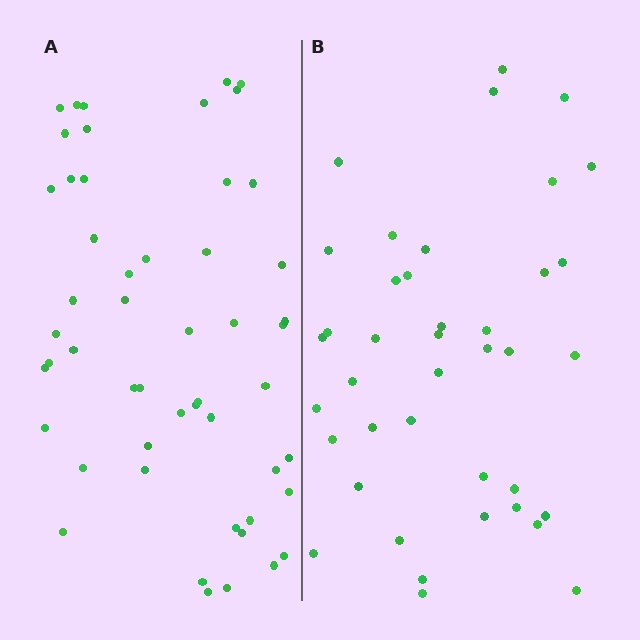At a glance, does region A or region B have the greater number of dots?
Region A (the left region) has more dots.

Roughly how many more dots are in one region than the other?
Region A has roughly 12 or so more dots than region B.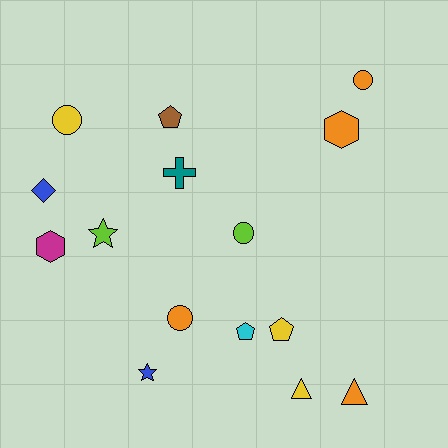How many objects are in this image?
There are 15 objects.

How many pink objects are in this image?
There are no pink objects.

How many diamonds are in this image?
There is 1 diamond.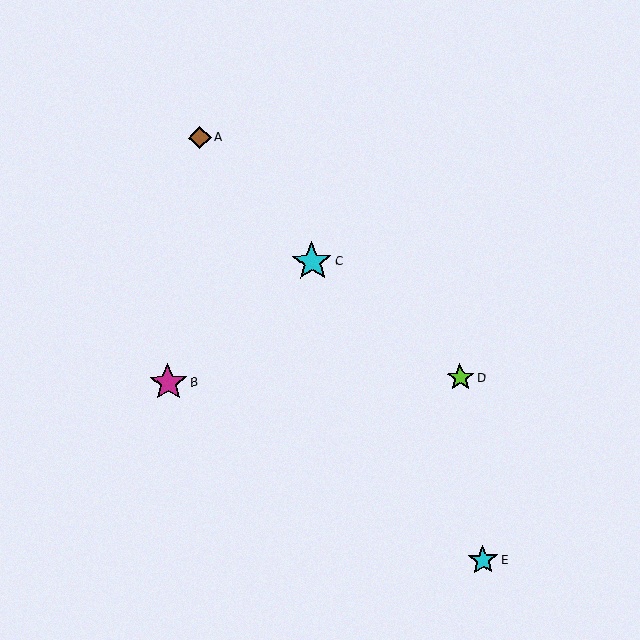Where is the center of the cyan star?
The center of the cyan star is at (312, 262).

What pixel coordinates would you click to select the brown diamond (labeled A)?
Click at (200, 138) to select the brown diamond A.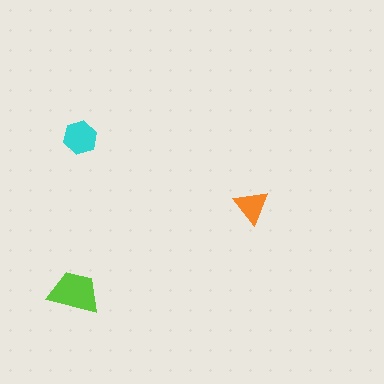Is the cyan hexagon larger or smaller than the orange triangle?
Larger.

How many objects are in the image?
There are 3 objects in the image.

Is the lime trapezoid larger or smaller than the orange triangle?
Larger.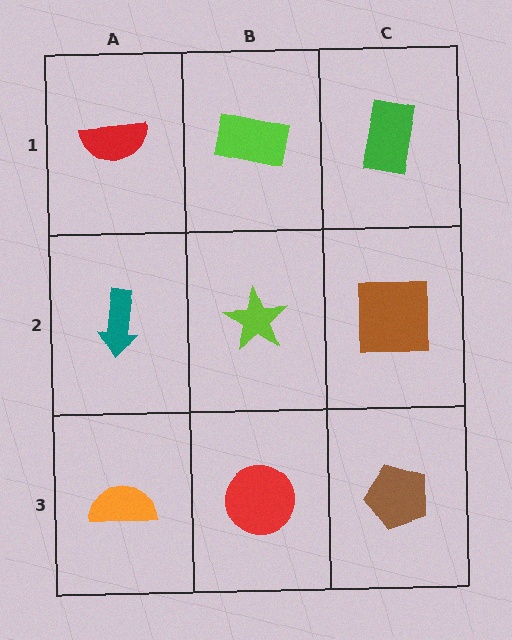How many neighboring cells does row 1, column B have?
3.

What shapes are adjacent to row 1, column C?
A brown square (row 2, column C), a lime rectangle (row 1, column B).